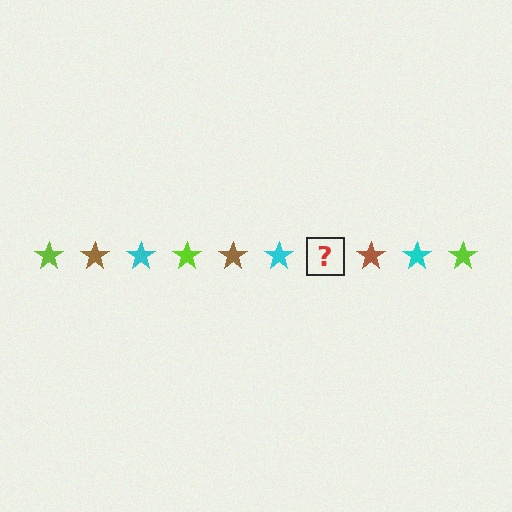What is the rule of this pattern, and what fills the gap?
The rule is that the pattern cycles through lime, brown, cyan stars. The gap should be filled with a lime star.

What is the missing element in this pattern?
The missing element is a lime star.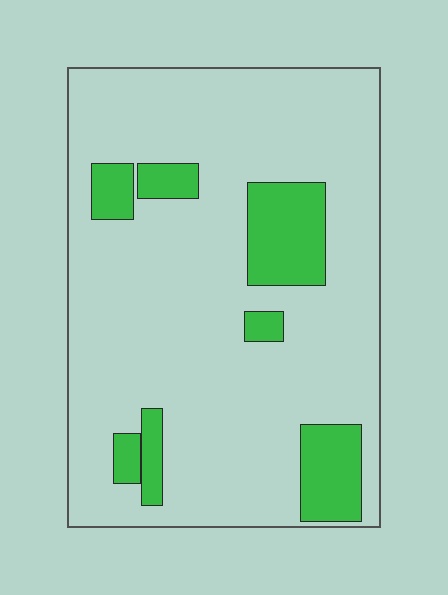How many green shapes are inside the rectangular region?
7.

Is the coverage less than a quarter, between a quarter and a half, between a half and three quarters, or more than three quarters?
Less than a quarter.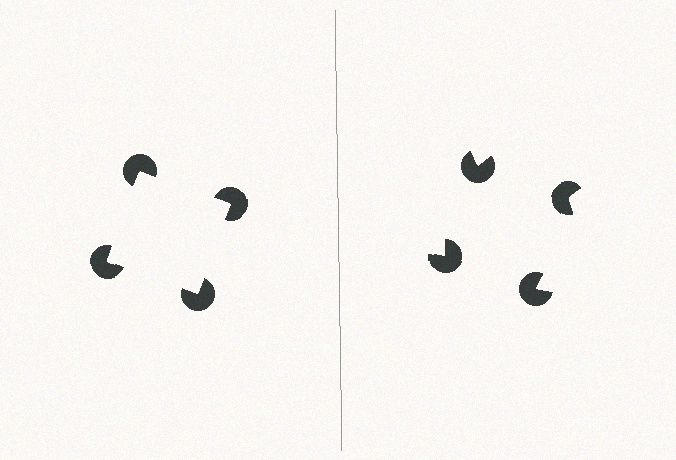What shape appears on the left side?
An illusory square.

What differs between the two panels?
The pac-man discs are positioned identically on both sides; only the wedge orientations differ. On the left they align to a square; on the right they are misaligned.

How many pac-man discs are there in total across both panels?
8 — 4 on each side.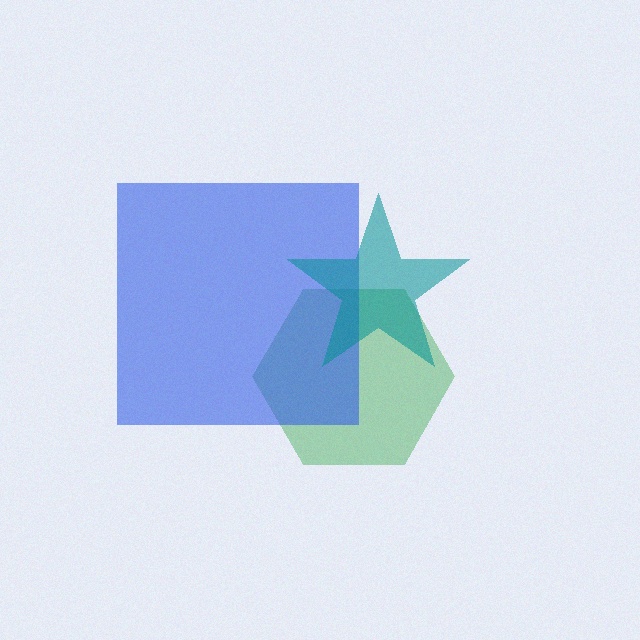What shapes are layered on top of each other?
The layered shapes are: a green hexagon, a blue square, a teal star.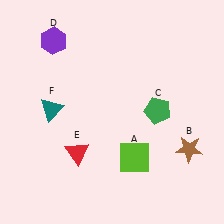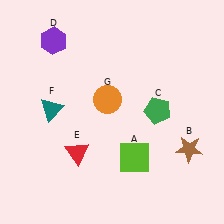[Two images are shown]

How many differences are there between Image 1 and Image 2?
There is 1 difference between the two images.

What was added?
An orange circle (G) was added in Image 2.